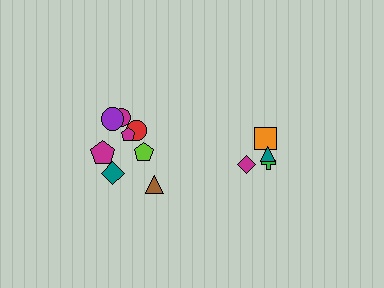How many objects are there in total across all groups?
There are 12 objects.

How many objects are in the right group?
There are 4 objects.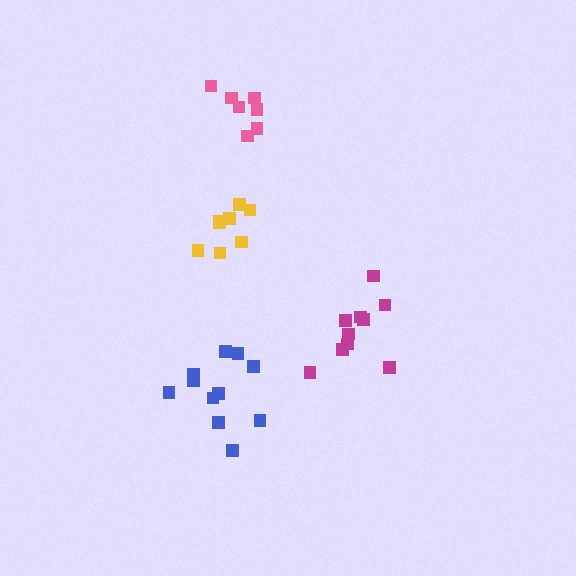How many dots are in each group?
Group 1: 10 dots, Group 2: 11 dots, Group 3: 7 dots, Group 4: 8 dots (36 total).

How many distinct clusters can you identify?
There are 4 distinct clusters.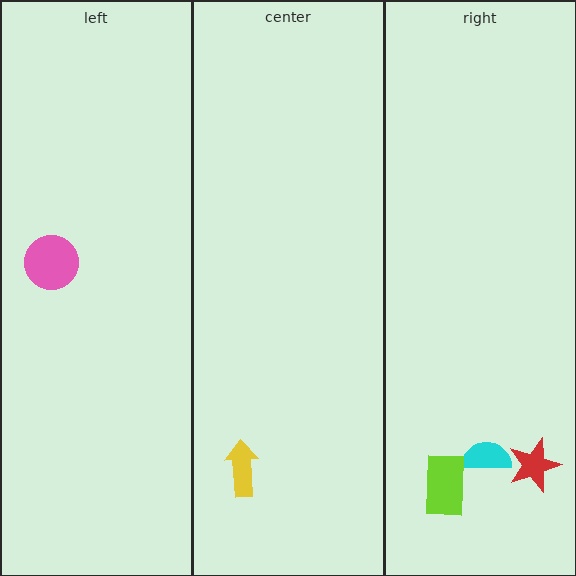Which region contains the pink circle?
The left region.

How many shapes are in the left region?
1.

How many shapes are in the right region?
3.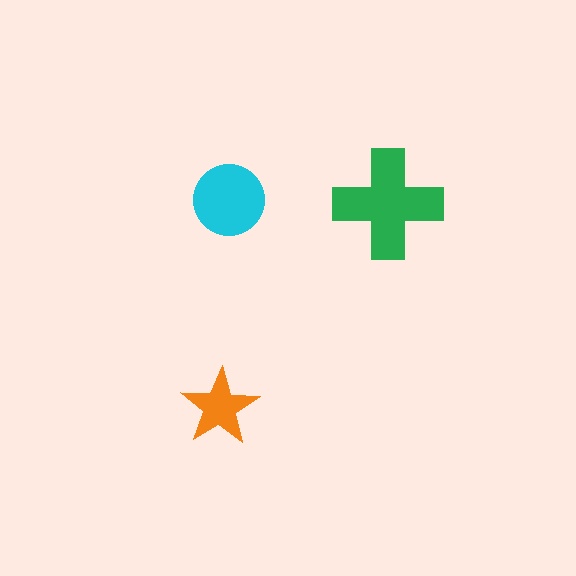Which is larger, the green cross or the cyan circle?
The green cross.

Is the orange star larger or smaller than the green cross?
Smaller.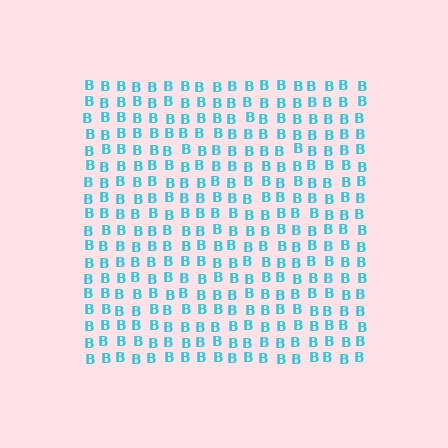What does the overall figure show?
The overall figure shows a square.